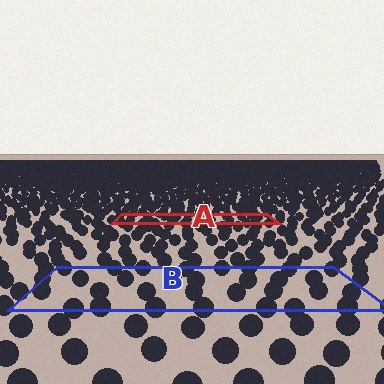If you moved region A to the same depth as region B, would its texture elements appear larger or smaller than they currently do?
They would appear larger. At a closer depth, the same texture elements are projected at a bigger on-screen size.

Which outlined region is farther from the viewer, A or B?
Region A is farther from the viewer — the texture elements inside it appear smaller and more densely packed.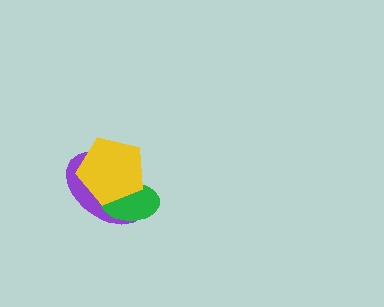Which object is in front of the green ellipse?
The yellow pentagon is in front of the green ellipse.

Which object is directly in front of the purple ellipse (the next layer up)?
The green ellipse is directly in front of the purple ellipse.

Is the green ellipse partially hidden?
Yes, it is partially covered by another shape.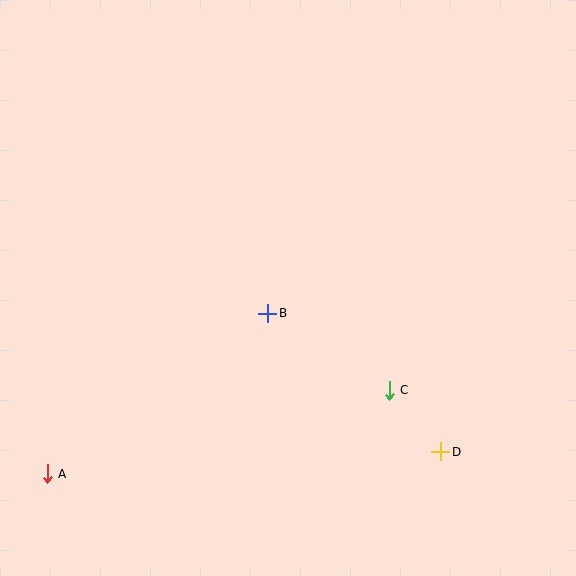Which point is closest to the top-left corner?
Point B is closest to the top-left corner.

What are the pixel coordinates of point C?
Point C is at (389, 390).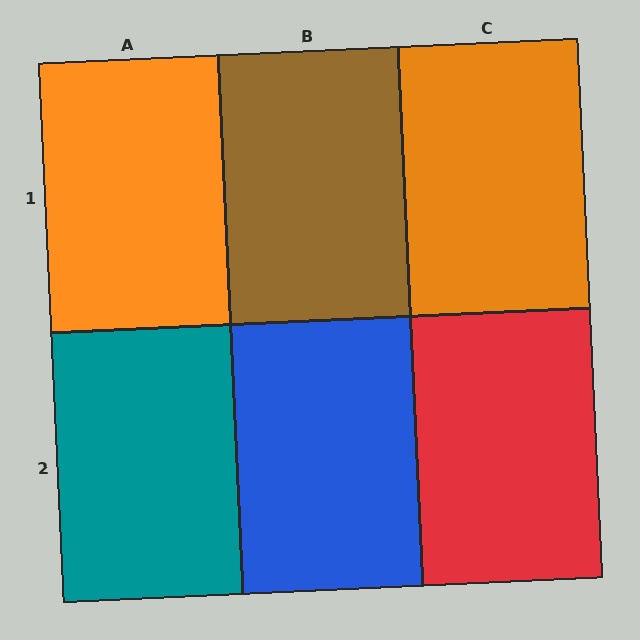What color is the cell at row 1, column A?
Orange.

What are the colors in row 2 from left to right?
Teal, blue, red.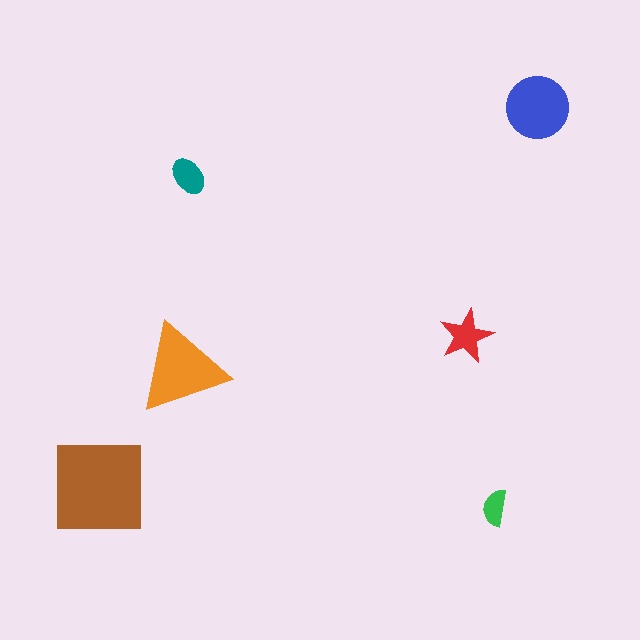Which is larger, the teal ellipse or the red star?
The red star.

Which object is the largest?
The brown square.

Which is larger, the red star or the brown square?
The brown square.